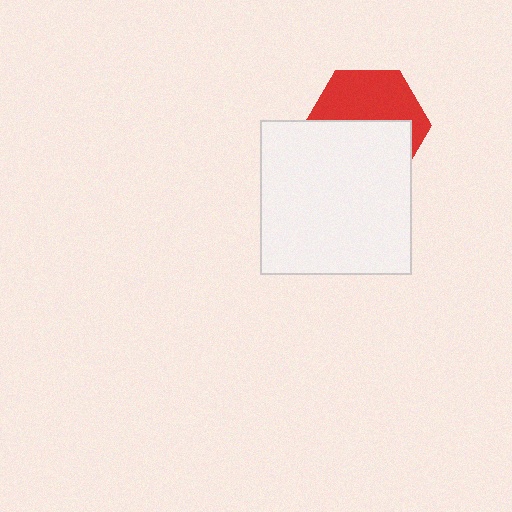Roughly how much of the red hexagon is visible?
About half of it is visible (roughly 47%).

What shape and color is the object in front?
The object in front is a white rectangle.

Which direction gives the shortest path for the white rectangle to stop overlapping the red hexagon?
Moving down gives the shortest separation.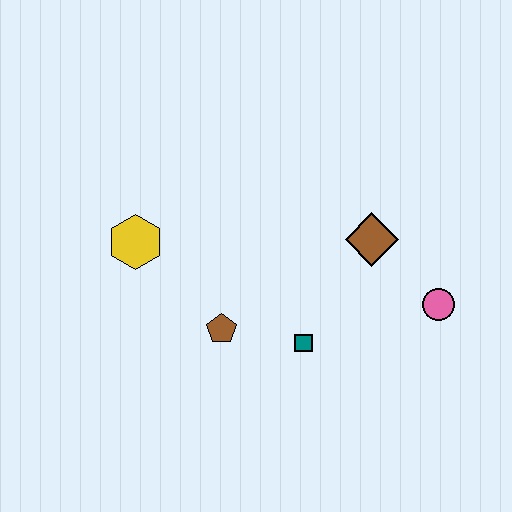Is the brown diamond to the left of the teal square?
No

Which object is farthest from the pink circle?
The yellow hexagon is farthest from the pink circle.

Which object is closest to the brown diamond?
The pink circle is closest to the brown diamond.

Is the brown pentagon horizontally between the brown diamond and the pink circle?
No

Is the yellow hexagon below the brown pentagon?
No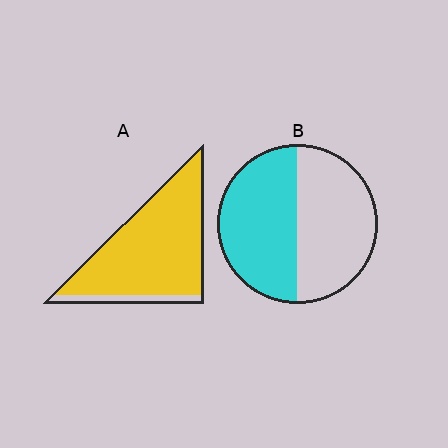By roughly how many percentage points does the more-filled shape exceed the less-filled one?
By roughly 40 percentage points (A over B).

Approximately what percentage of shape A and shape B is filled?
A is approximately 90% and B is approximately 50%.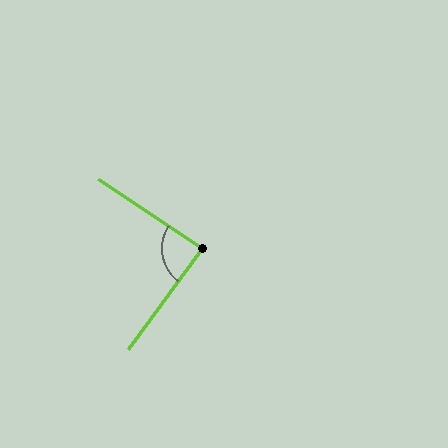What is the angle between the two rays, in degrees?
Approximately 87 degrees.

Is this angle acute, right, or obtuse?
It is approximately a right angle.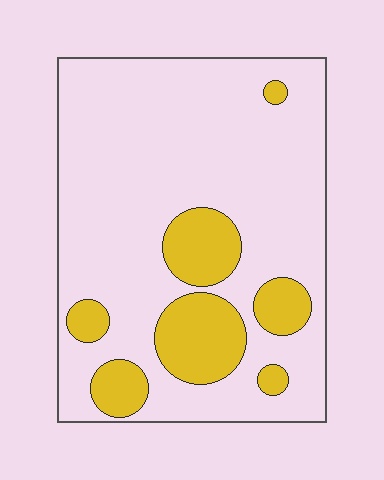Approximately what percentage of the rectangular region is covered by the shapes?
Approximately 20%.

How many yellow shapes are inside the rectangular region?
7.